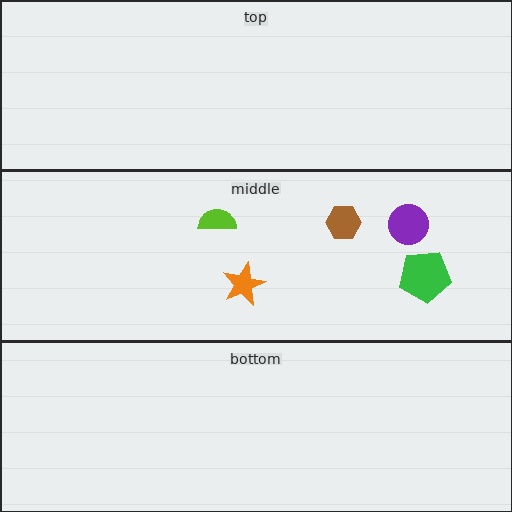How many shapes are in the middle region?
5.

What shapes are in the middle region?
The lime semicircle, the brown hexagon, the orange star, the purple circle, the green pentagon.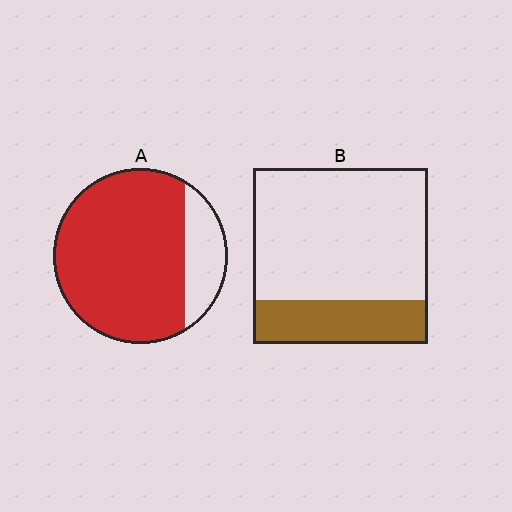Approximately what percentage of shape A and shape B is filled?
A is approximately 80% and B is approximately 25%.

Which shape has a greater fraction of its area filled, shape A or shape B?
Shape A.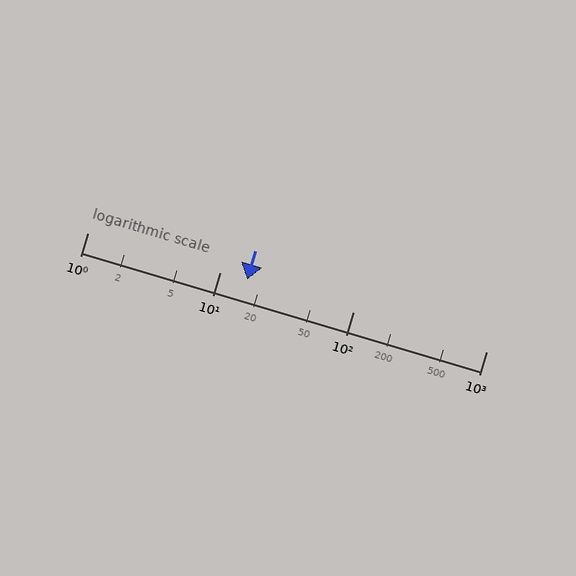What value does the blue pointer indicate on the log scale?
The pointer indicates approximately 16.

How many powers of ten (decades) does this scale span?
The scale spans 3 decades, from 1 to 1000.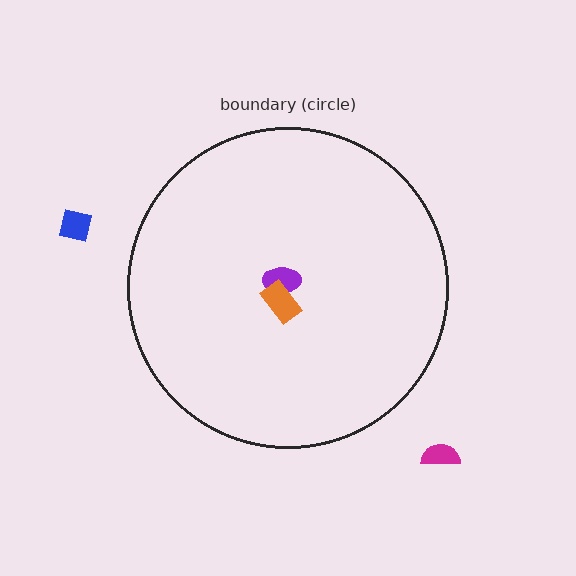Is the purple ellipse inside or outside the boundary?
Inside.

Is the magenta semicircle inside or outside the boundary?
Outside.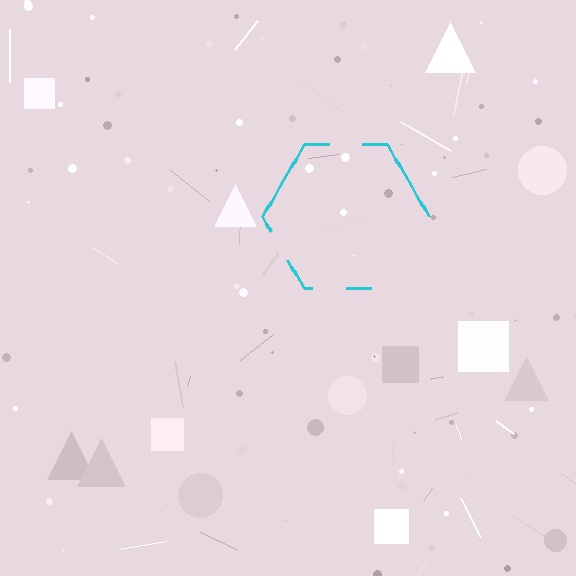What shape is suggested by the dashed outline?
The dashed outline suggests a hexagon.